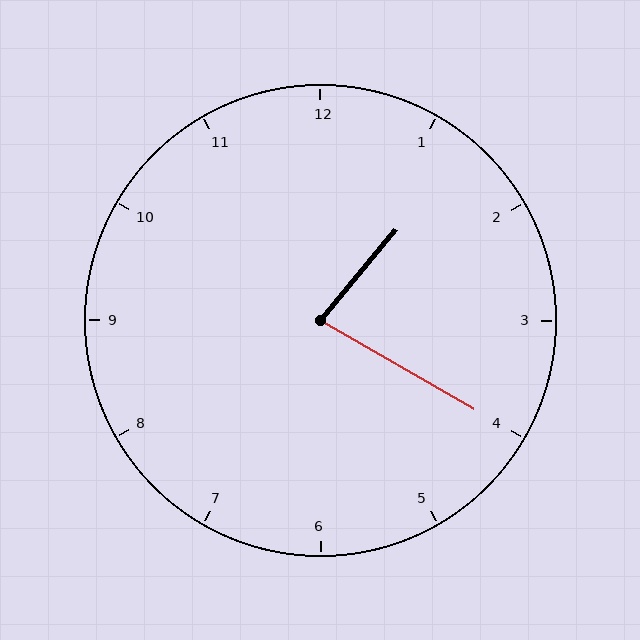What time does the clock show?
1:20.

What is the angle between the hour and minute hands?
Approximately 80 degrees.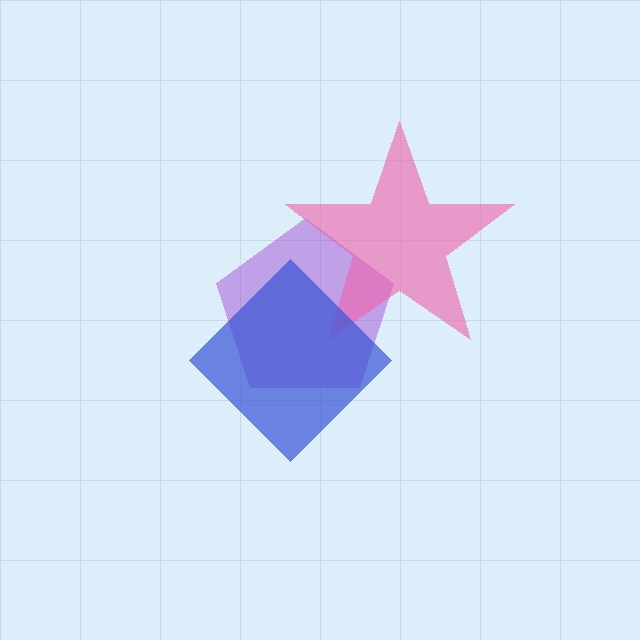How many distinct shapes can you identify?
There are 3 distinct shapes: a purple pentagon, a pink star, a blue diamond.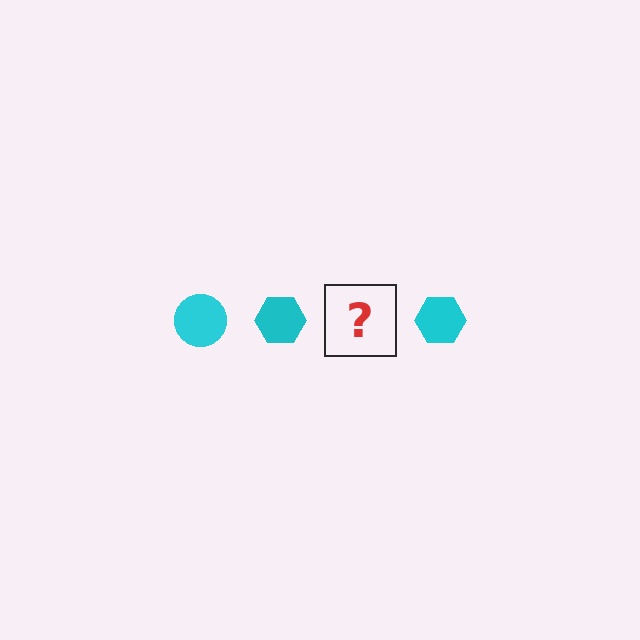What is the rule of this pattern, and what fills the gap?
The rule is that the pattern cycles through circle, hexagon shapes in cyan. The gap should be filled with a cyan circle.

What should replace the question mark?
The question mark should be replaced with a cyan circle.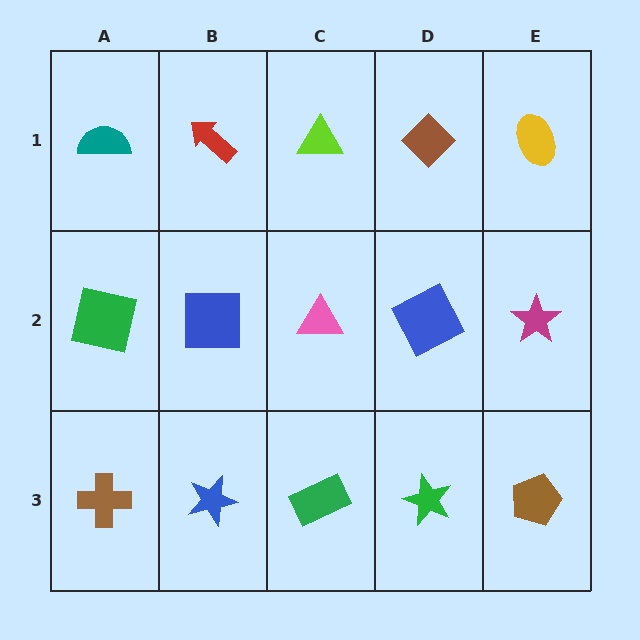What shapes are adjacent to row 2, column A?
A teal semicircle (row 1, column A), a brown cross (row 3, column A), a blue square (row 2, column B).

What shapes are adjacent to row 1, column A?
A green square (row 2, column A), a red arrow (row 1, column B).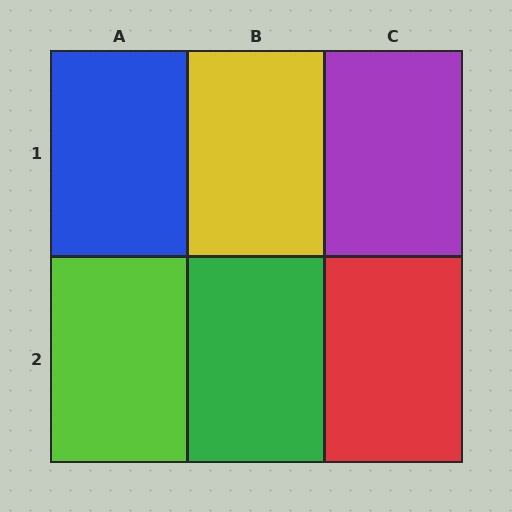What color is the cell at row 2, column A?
Lime.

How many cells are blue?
1 cell is blue.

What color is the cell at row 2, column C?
Red.